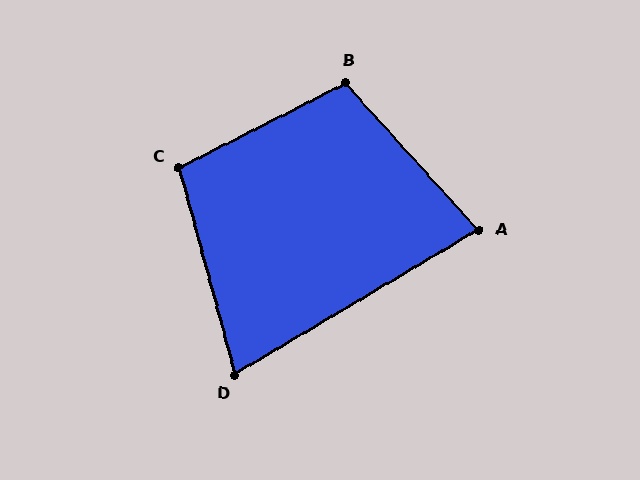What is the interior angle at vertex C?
Approximately 102 degrees (obtuse).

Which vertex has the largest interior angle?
B, at approximately 105 degrees.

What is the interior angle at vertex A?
Approximately 78 degrees (acute).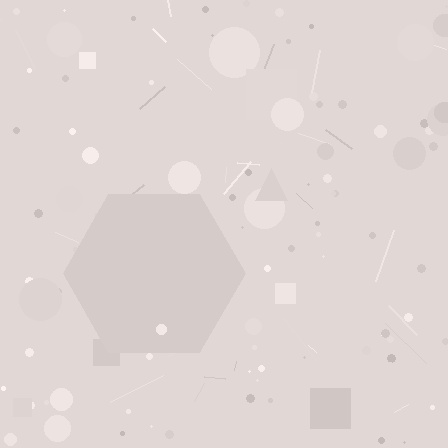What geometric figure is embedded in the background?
A hexagon is embedded in the background.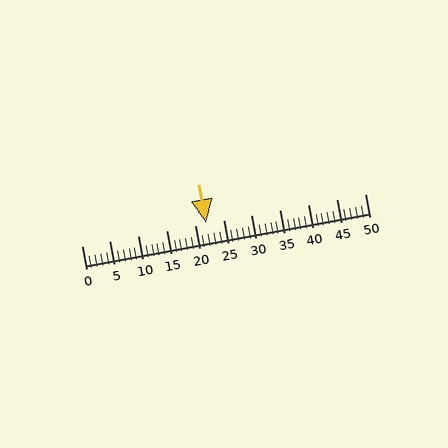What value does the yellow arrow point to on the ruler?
The yellow arrow points to approximately 22.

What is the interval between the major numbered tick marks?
The major tick marks are spaced 5 units apart.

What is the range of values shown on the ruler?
The ruler shows values from 0 to 50.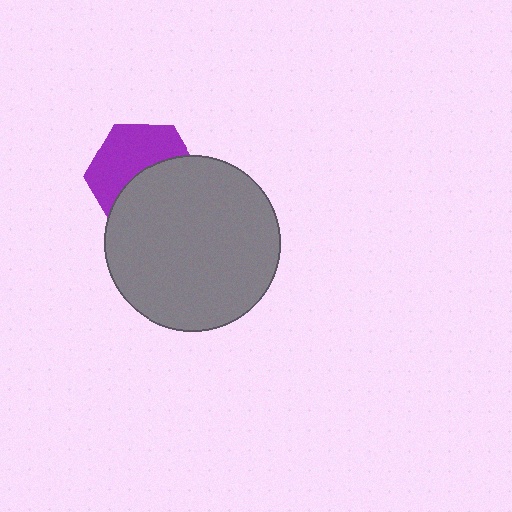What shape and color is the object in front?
The object in front is a gray circle.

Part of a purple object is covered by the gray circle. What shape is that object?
It is a hexagon.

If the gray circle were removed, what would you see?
You would see the complete purple hexagon.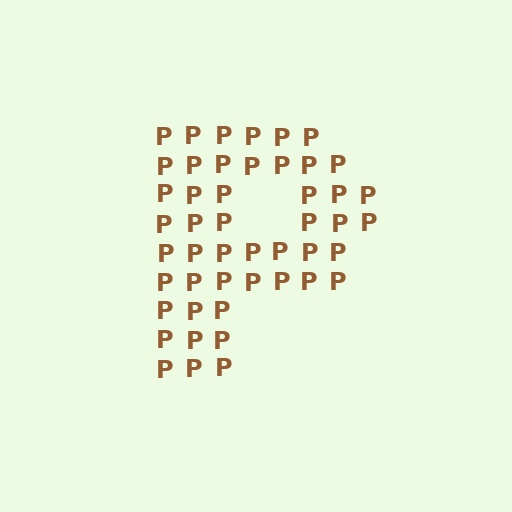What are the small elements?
The small elements are letter P's.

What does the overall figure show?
The overall figure shows the letter P.